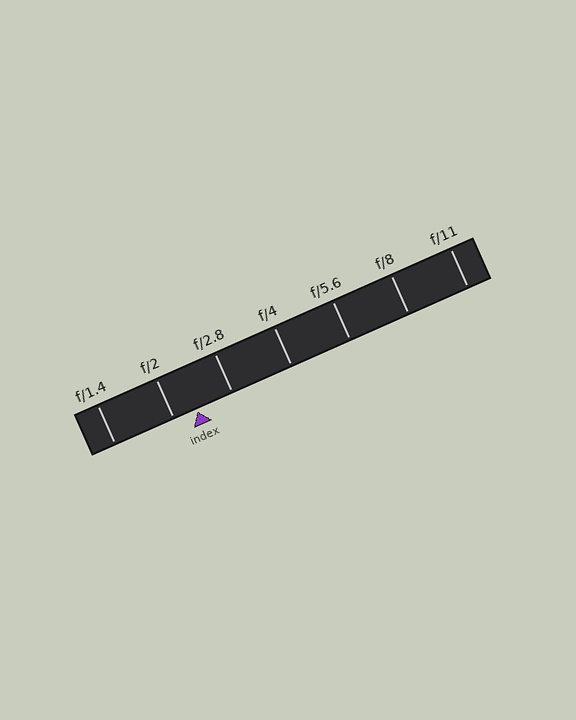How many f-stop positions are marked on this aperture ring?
There are 7 f-stop positions marked.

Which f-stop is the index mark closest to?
The index mark is closest to f/2.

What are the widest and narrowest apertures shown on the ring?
The widest aperture shown is f/1.4 and the narrowest is f/11.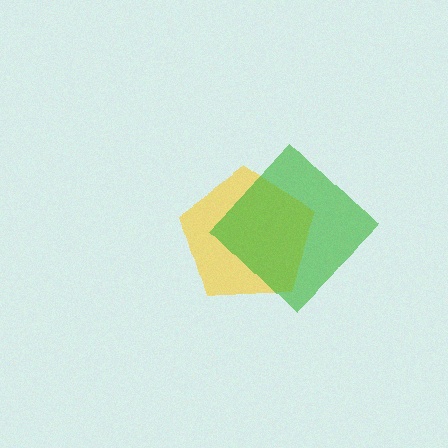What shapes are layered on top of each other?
The layered shapes are: a yellow pentagon, a green diamond.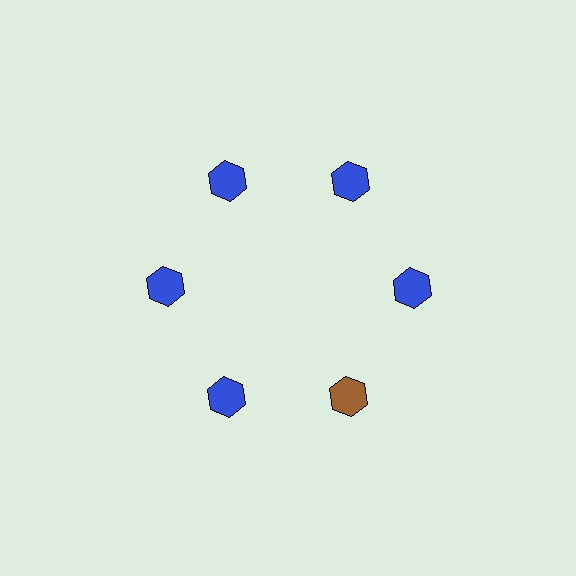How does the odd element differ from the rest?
It has a different color: brown instead of blue.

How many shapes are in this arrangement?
There are 6 shapes arranged in a ring pattern.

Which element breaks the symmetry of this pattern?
The brown hexagon at roughly the 5 o'clock position breaks the symmetry. All other shapes are blue hexagons.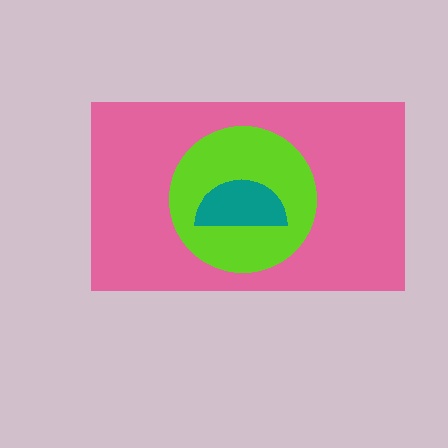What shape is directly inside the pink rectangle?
The lime circle.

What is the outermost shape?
The pink rectangle.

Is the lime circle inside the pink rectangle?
Yes.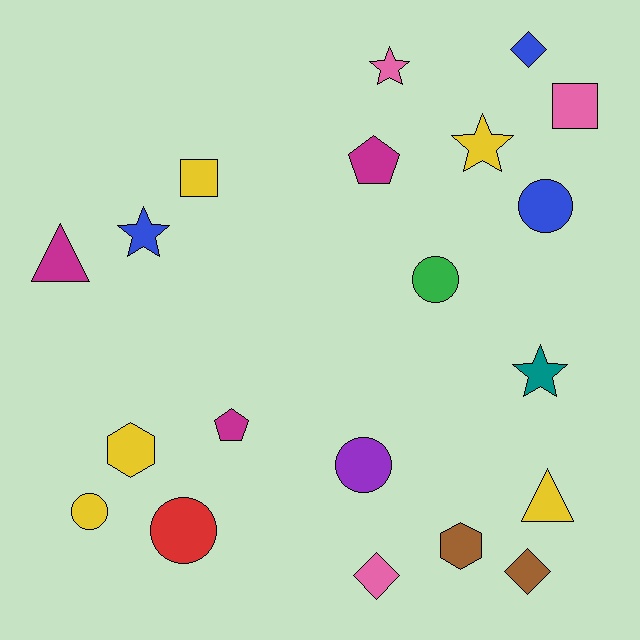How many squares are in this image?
There are 2 squares.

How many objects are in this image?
There are 20 objects.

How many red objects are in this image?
There is 1 red object.